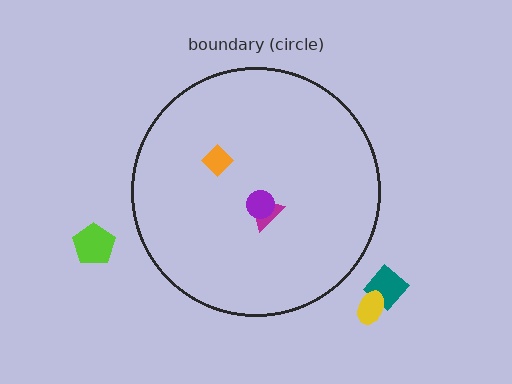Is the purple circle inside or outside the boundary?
Inside.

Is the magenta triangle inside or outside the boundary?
Inside.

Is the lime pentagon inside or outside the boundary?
Outside.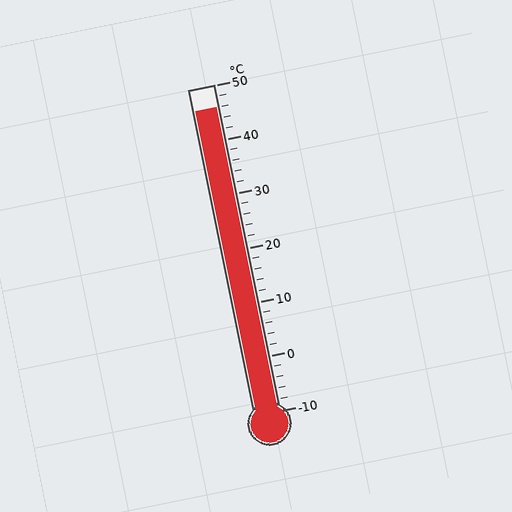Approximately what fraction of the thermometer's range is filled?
The thermometer is filled to approximately 95% of its range.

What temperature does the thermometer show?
The thermometer shows approximately 46°C.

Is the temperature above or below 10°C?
The temperature is above 10°C.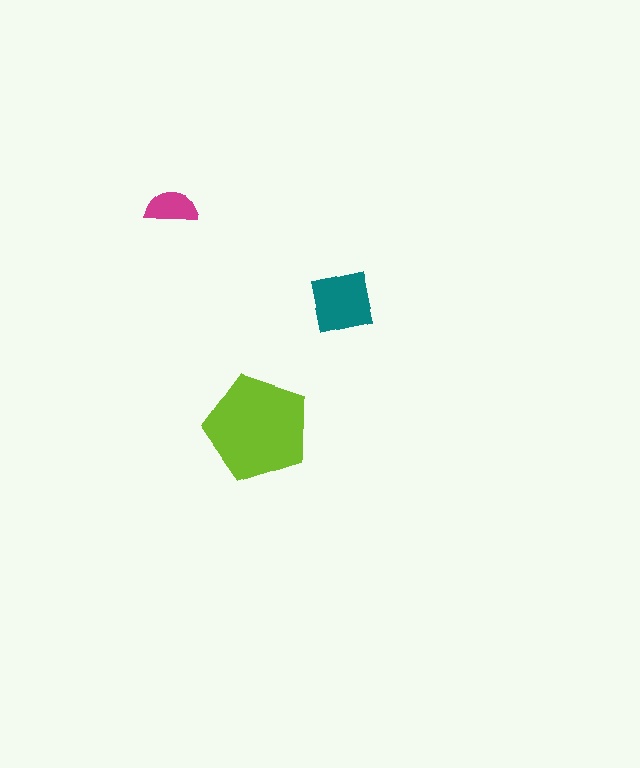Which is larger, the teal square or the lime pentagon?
The lime pentagon.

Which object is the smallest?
The magenta semicircle.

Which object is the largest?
The lime pentagon.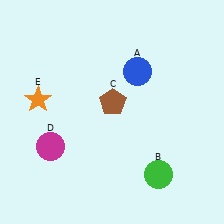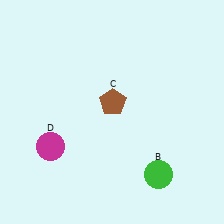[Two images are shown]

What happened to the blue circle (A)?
The blue circle (A) was removed in Image 2. It was in the top-right area of Image 1.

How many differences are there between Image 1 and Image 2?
There are 2 differences between the two images.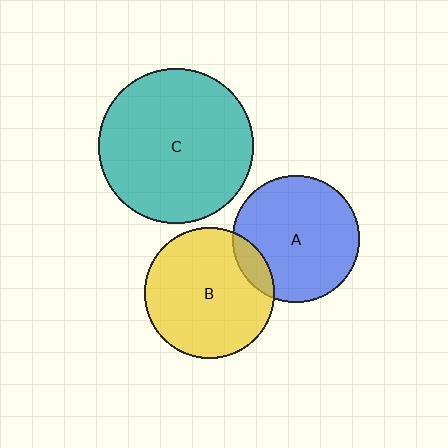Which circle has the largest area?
Circle C (teal).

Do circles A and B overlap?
Yes.